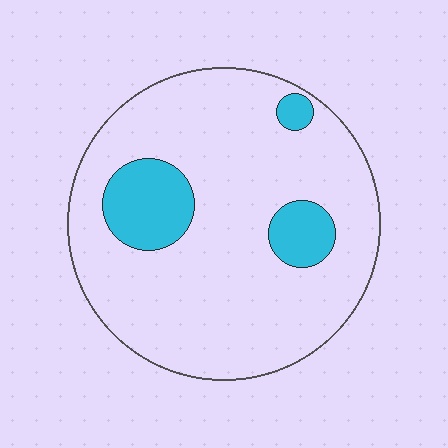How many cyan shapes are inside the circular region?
3.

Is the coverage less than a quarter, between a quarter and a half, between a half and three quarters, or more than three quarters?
Less than a quarter.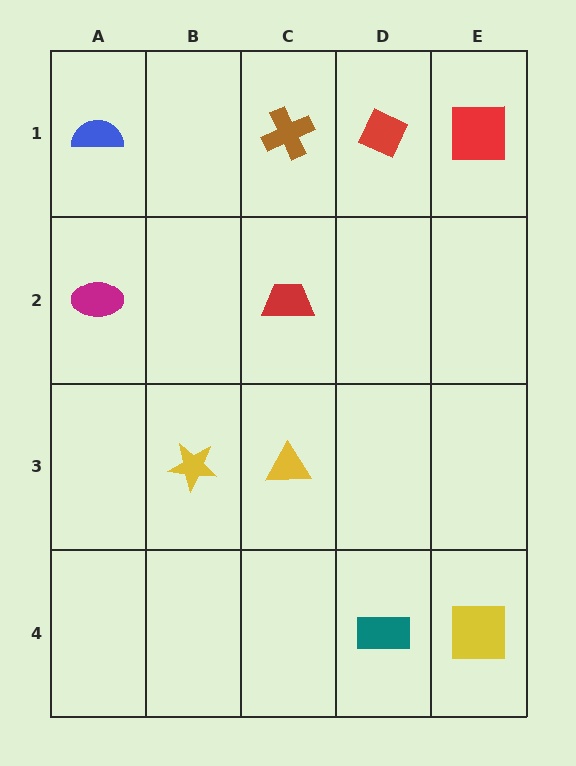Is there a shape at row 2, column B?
No, that cell is empty.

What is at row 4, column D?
A teal rectangle.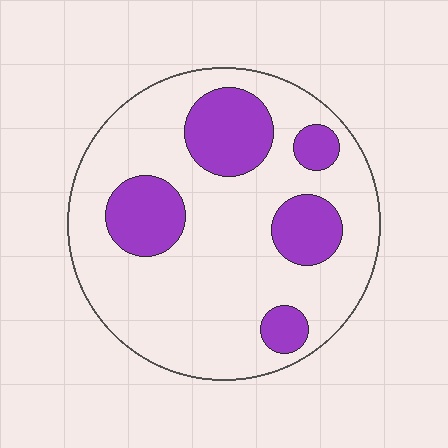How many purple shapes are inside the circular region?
5.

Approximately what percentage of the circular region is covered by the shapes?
Approximately 25%.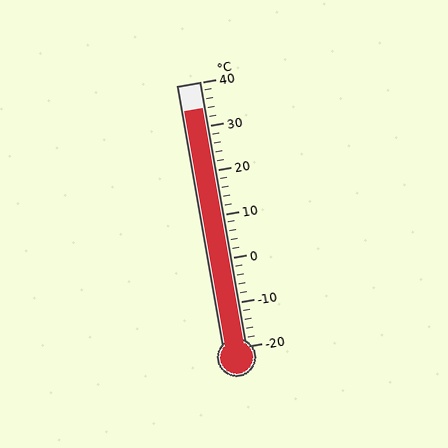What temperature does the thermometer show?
The thermometer shows approximately 34°C.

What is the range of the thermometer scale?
The thermometer scale ranges from -20°C to 40°C.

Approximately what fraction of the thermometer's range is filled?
The thermometer is filled to approximately 90% of its range.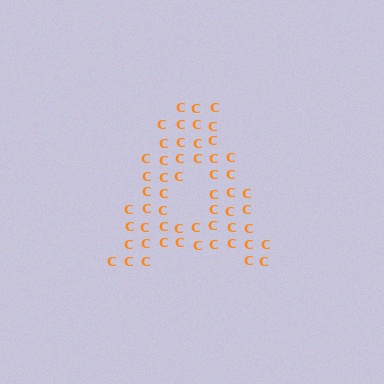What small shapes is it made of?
It is made of small letter C's.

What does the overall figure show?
The overall figure shows the letter A.